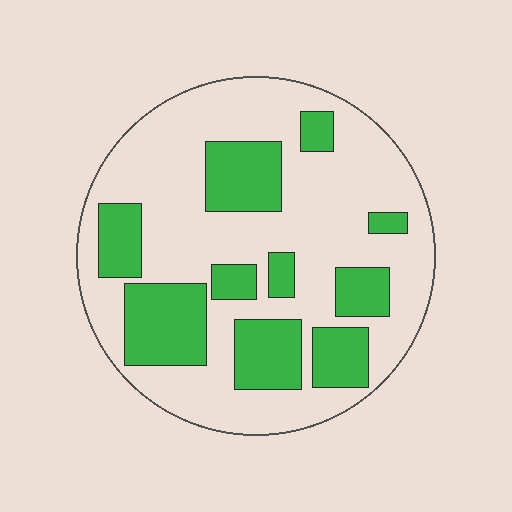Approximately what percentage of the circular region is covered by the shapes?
Approximately 30%.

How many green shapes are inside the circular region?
10.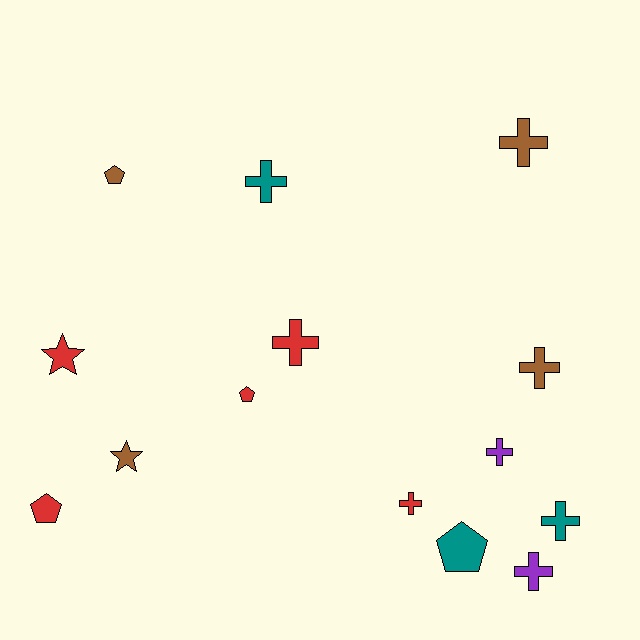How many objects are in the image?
There are 14 objects.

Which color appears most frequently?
Red, with 5 objects.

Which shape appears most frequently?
Cross, with 8 objects.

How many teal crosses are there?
There are 2 teal crosses.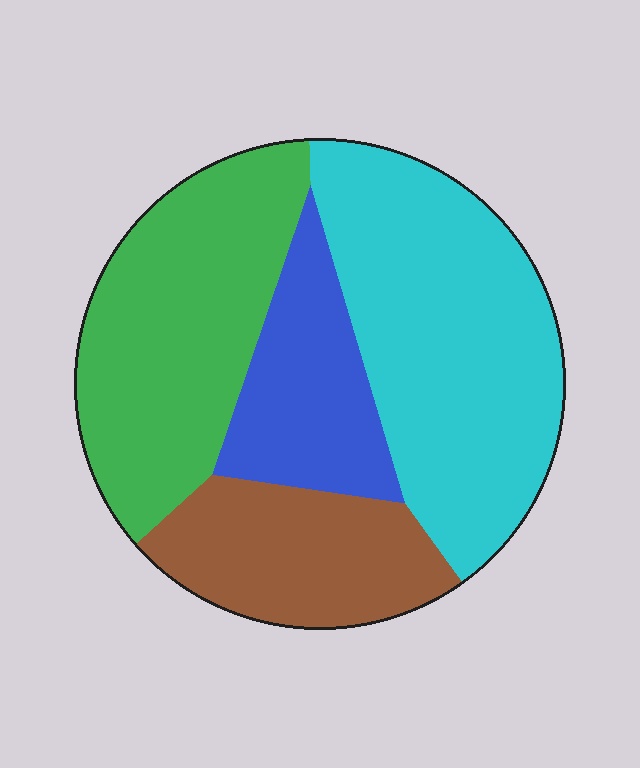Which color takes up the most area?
Cyan, at roughly 35%.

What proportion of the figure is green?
Green covers 30% of the figure.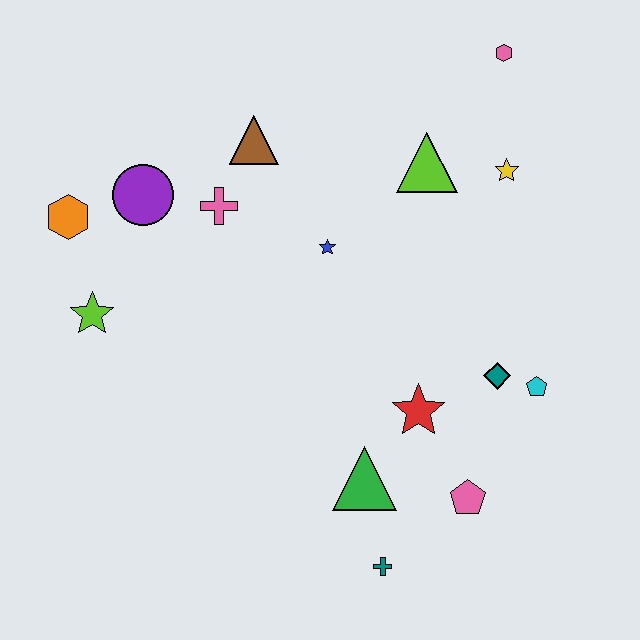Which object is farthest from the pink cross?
The teal cross is farthest from the pink cross.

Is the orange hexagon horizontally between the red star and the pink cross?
No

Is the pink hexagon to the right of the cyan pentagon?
No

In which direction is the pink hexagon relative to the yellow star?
The pink hexagon is above the yellow star.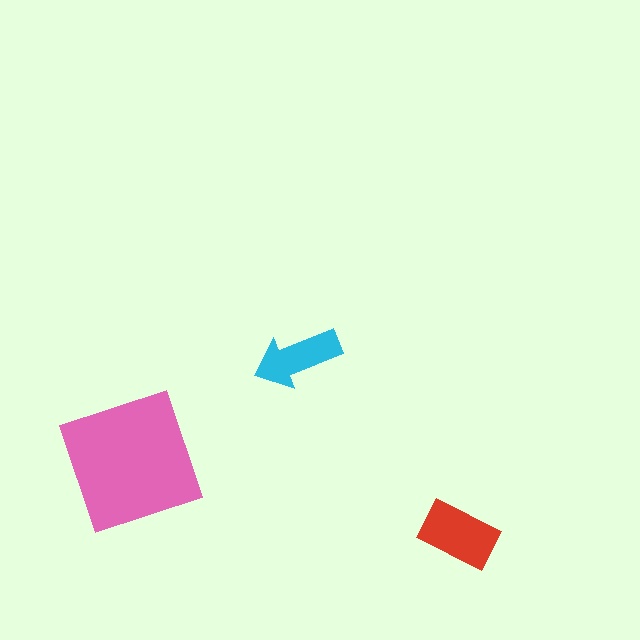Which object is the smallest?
The cyan arrow.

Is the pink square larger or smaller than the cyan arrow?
Larger.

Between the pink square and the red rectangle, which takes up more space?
The pink square.